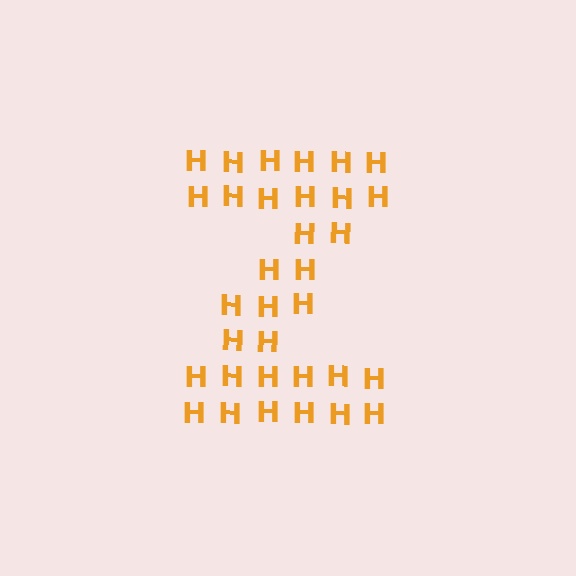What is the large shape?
The large shape is the letter Z.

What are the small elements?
The small elements are letter H's.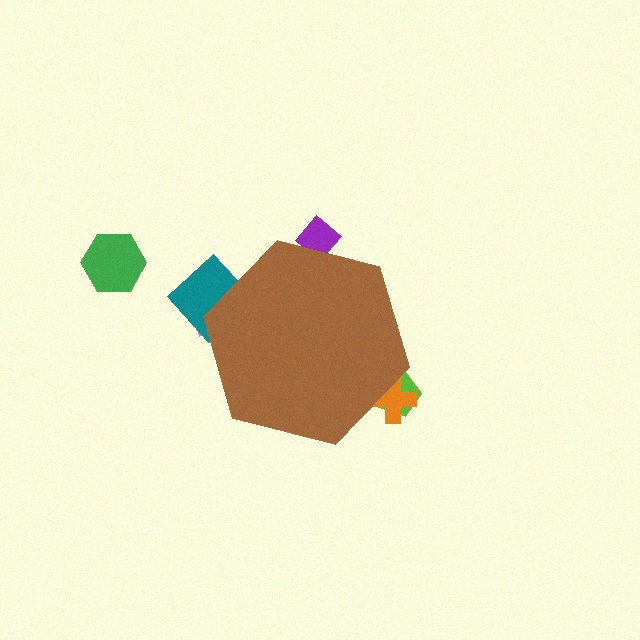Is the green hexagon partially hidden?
No, the green hexagon is fully visible.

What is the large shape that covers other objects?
A brown hexagon.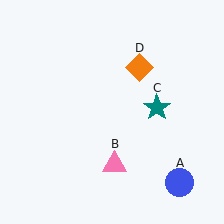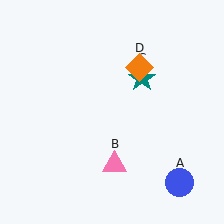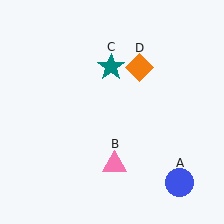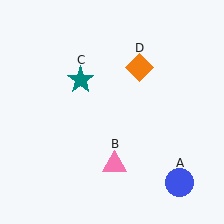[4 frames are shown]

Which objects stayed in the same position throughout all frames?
Blue circle (object A) and pink triangle (object B) and orange diamond (object D) remained stationary.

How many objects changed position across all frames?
1 object changed position: teal star (object C).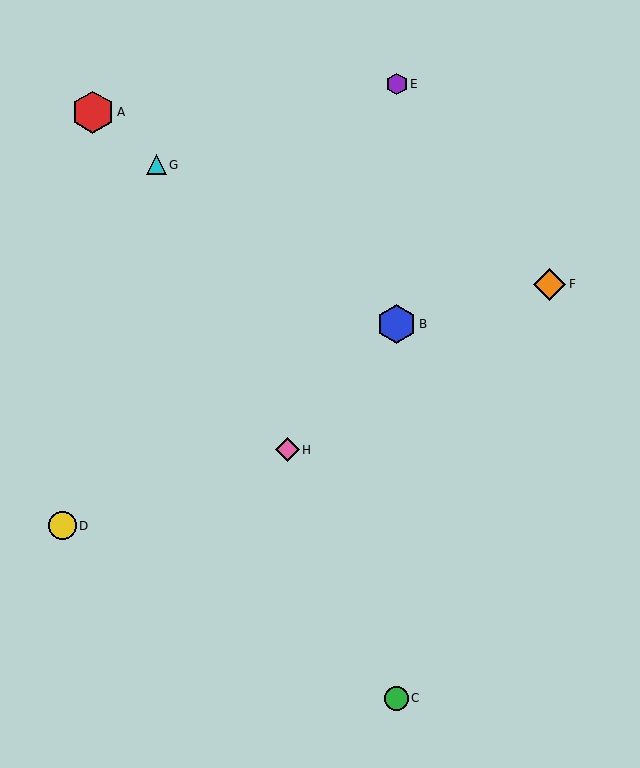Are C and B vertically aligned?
Yes, both are at x≈397.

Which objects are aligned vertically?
Objects B, C, E are aligned vertically.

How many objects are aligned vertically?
3 objects (B, C, E) are aligned vertically.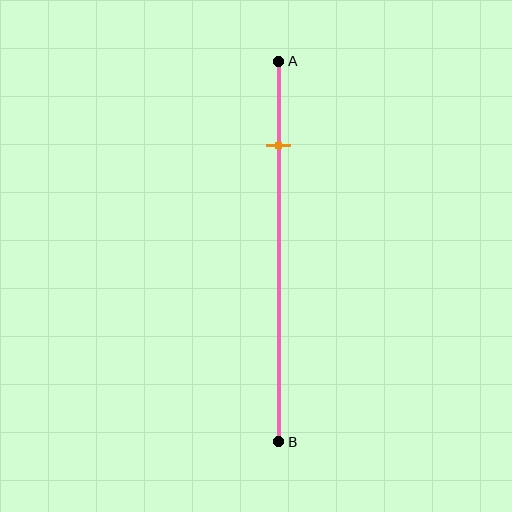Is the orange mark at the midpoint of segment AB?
No, the mark is at about 20% from A, not at the 50% midpoint.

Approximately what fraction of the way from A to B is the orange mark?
The orange mark is approximately 20% of the way from A to B.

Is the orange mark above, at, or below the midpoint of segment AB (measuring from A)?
The orange mark is above the midpoint of segment AB.